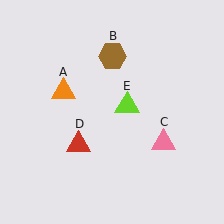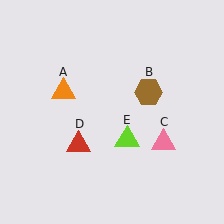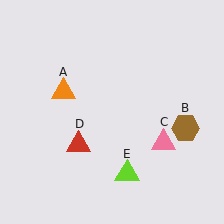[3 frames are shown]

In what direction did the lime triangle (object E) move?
The lime triangle (object E) moved down.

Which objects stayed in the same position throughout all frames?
Orange triangle (object A) and pink triangle (object C) and red triangle (object D) remained stationary.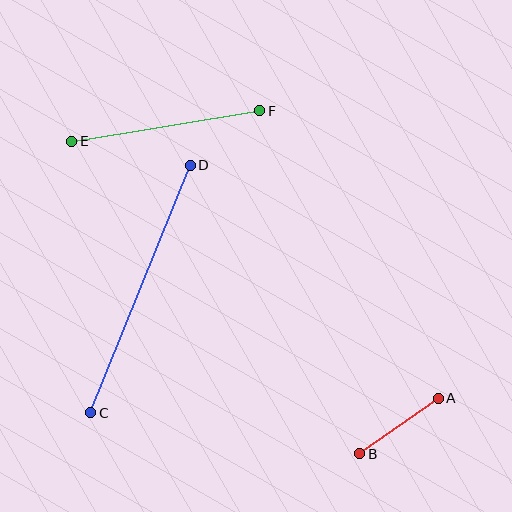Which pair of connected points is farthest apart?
Points C and D are farthest apart.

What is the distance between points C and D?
The distance is approximately 267 pixels.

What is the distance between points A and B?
The distance is approximately 97 pixels.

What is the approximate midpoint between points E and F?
The midpoint is at approximately (166, 126) pixels.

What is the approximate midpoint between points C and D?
The midpoint is at approximately (140, 289) pixels.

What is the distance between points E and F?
The distance is approximately 190 pixels.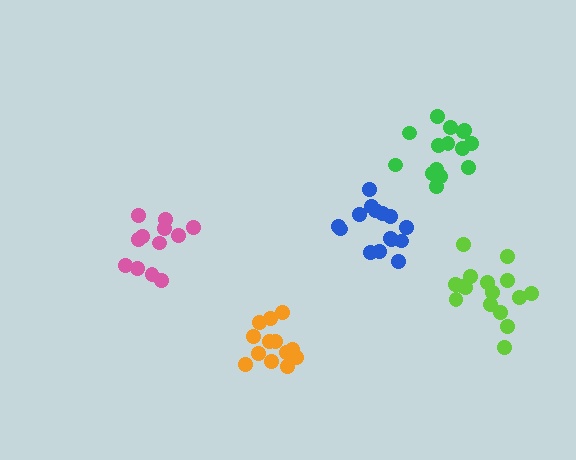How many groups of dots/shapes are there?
There are 5 groups.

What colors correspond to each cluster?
The clusters are colored: blue, lime, green, pink, orange.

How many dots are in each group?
Group 1: 15 dots, Group 2: 16 dots, Group 3: 15 dots, Group 4: 12 dots, Group 5: 13 dots (71 total).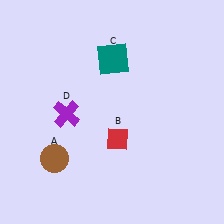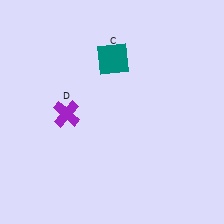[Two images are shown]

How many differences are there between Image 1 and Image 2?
There are 2 differences between the two images.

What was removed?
The red diamond (B), the brown circle (A) were removed in Image 2.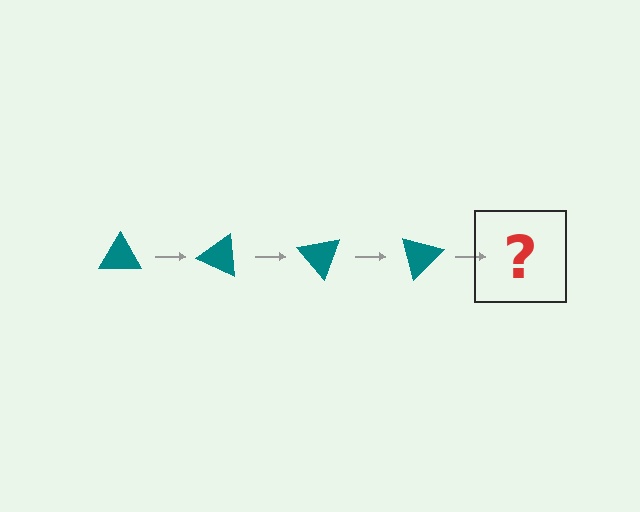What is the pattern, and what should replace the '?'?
The pattern is that the triangle rotates 25 degrees each step. The '?' should be a teal triangle rotated 100 degrees.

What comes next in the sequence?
The next element should be a teal triangle rotated 100 degrees.